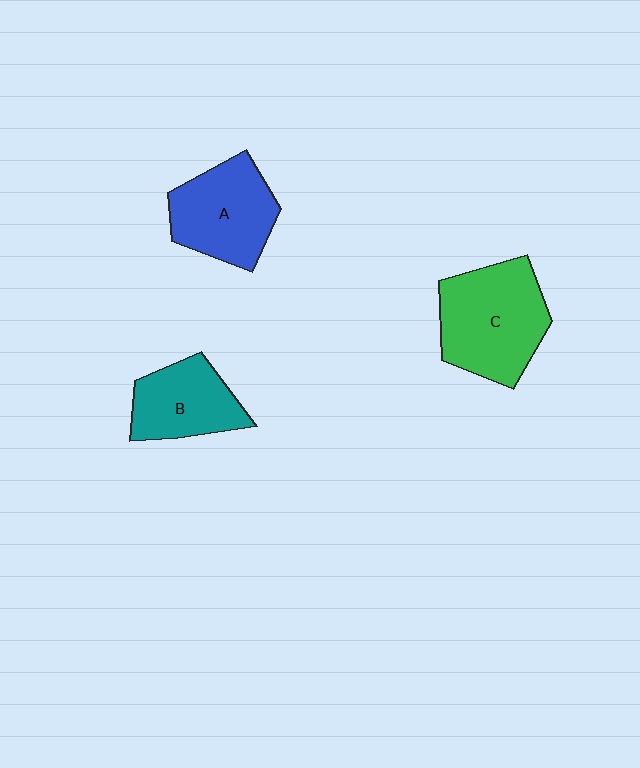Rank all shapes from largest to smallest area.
From largest to smallest: C (green), A (blue), B (teal).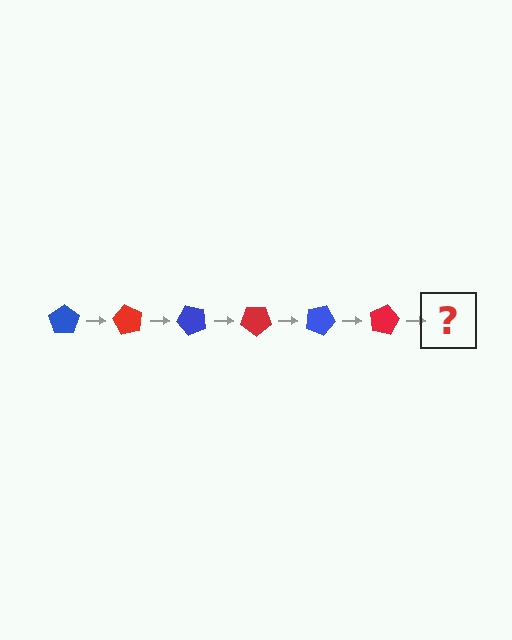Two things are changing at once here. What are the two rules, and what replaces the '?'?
The two rules are that it rotates 60 degrees each step and the color cycles through blue and red. The '?' should be a blue pentagon, rotated 360 degrees from the start.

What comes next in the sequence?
The next element should be a blue pentagon, rotated 360 degrees from the start.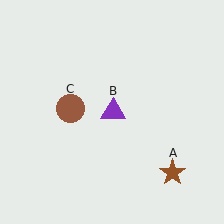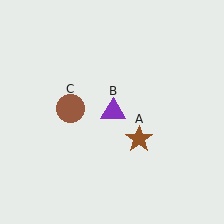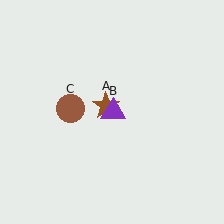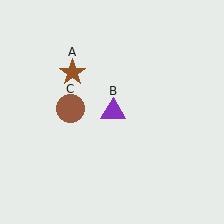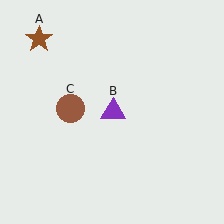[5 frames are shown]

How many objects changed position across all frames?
1 object changed position: brown star (object A).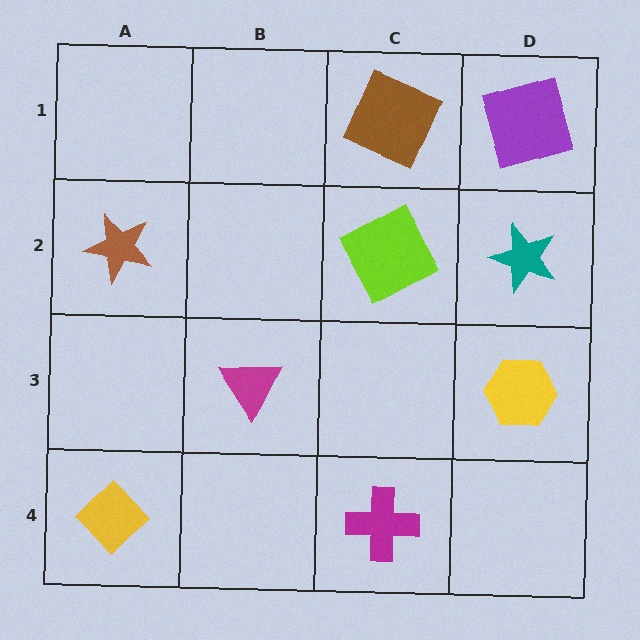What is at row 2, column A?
A brown star.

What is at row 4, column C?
A magenta cross.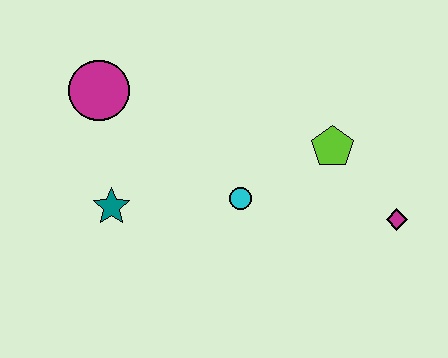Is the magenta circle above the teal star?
Yes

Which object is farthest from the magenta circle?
The magenta diamond is farthest from the magenta circle.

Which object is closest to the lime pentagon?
The magenta diamond is closest to the lime pentagon.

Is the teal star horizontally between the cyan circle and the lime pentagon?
No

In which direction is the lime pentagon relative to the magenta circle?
The lime pentagon is to the right of the magenta circle.